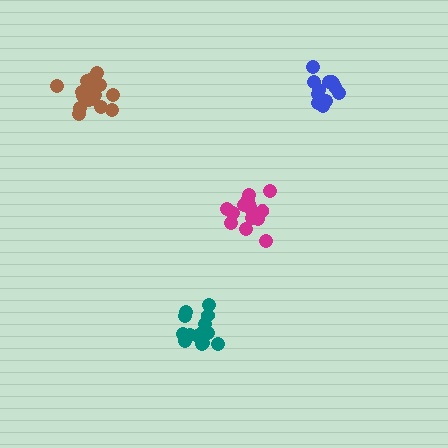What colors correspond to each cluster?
The clusters are colored: teal, blue, brown, magenta.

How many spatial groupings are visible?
There are 4 spatial groupings.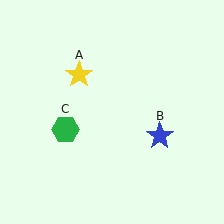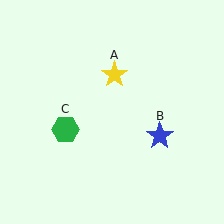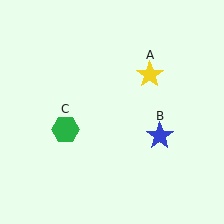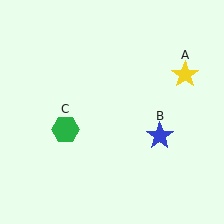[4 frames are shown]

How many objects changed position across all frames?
1 object changed position: yellow star (object A).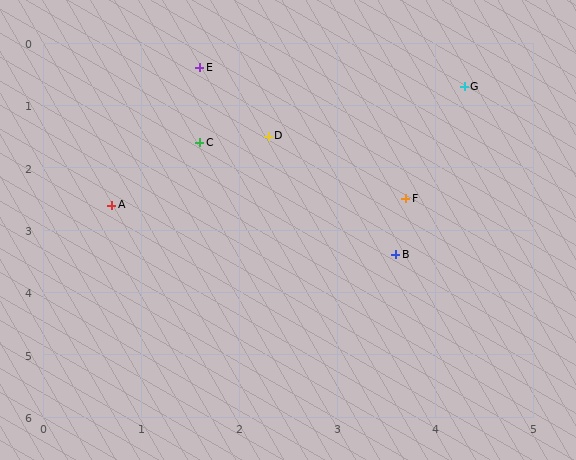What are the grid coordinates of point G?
Point G is at approximately (4.3, 0.7).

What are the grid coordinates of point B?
Point B is at approximately (3.6, 3.4).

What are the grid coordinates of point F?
Point F is at approximately (3.7, 2.5).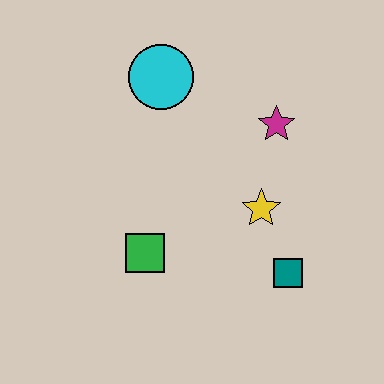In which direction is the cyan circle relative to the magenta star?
The cyan circle is to the left of the magenta star.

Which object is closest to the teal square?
The yellow star is closest to the teal square.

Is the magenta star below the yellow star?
No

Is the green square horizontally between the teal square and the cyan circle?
No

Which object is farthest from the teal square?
The cyan circle is farthest from the teal square.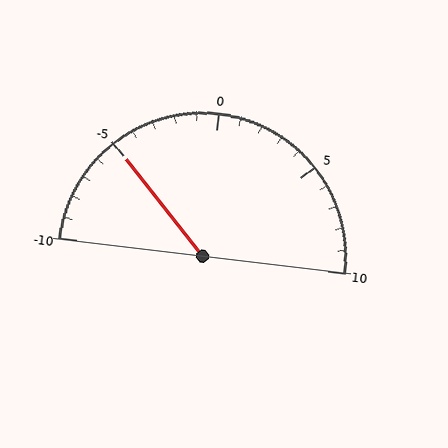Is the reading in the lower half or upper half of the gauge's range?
The reading is in the lower half of the range (-10 to 10).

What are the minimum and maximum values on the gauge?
The gauge ranges from -10 to 10.